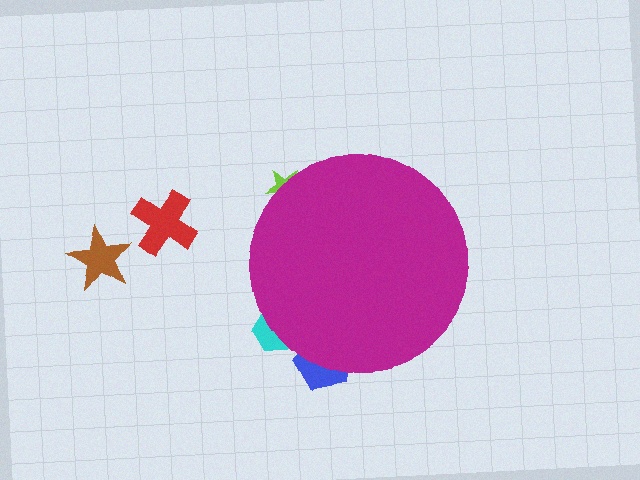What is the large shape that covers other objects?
A magenta circle.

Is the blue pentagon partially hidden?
Yes, the blue pentagon is partially hidden behind the magenta circle.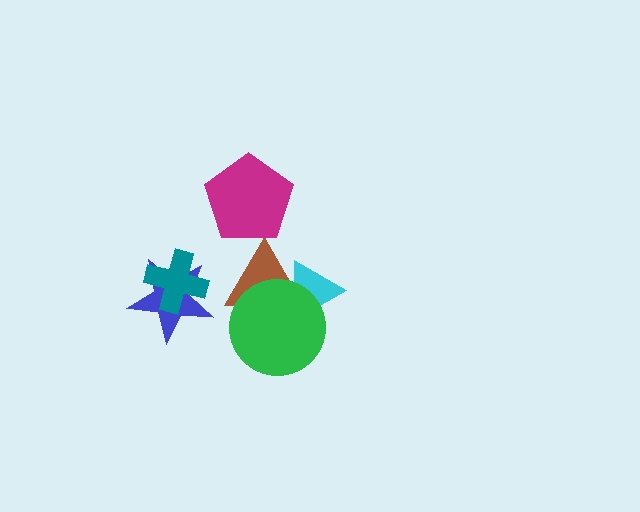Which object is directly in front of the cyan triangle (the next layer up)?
The brown triangle is directly in front of the cyan triangle.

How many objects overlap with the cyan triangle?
2 objects overlap with the cyan triangle.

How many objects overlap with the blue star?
1 object overlaps with the blue star.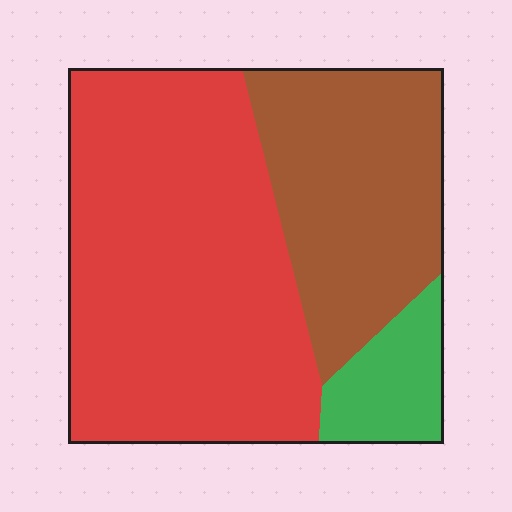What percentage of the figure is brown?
Brown takes up between a quarter and a half of the figure.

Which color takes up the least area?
Green, at roughly 10%.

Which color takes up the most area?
Red, at roughly 60%.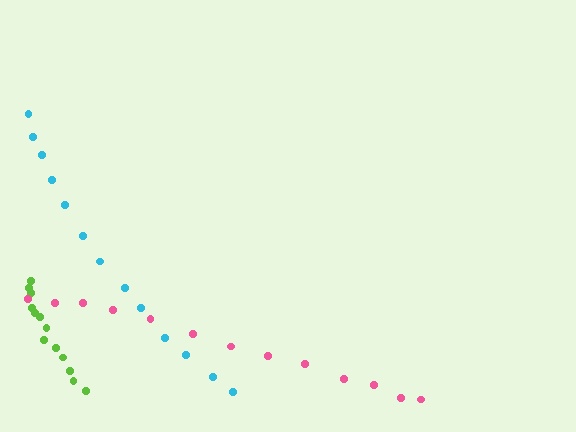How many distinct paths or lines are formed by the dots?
There are 3 distinct paths.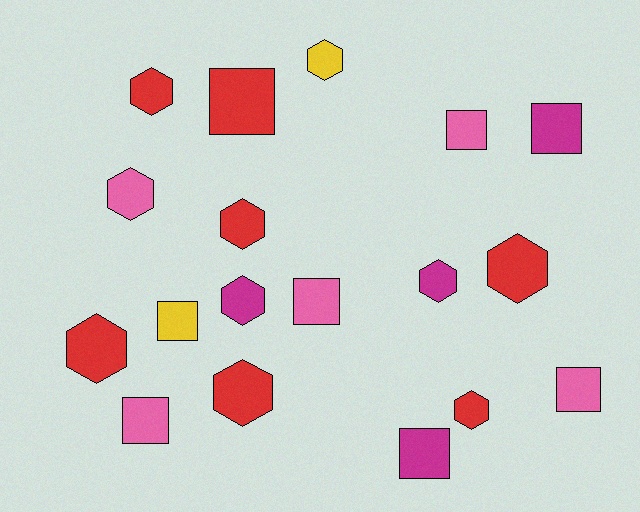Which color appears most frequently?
Red, with 7 objects.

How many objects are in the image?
There are 18 objects.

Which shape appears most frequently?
Hexagon, with 10 objects.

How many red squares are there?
There is 1 red square.